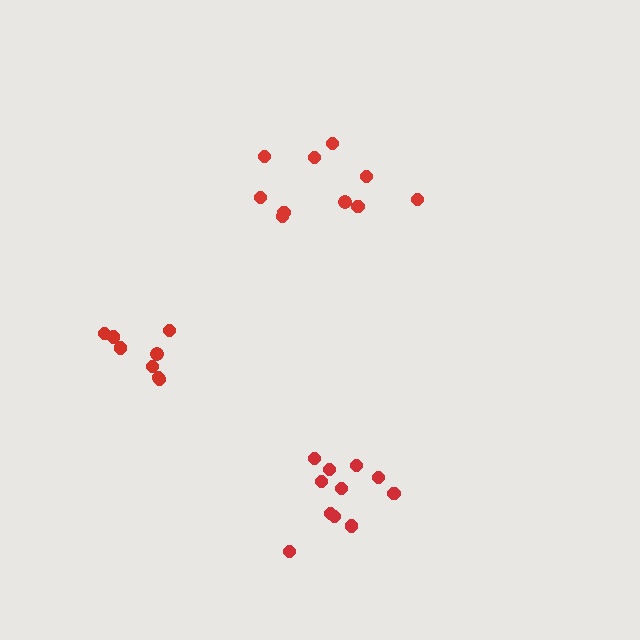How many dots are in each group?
Group 1: 10 dots, Group 2: 8 dots, Group 3: 11 dots (29 total).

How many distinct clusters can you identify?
There are 3 distinct clusters.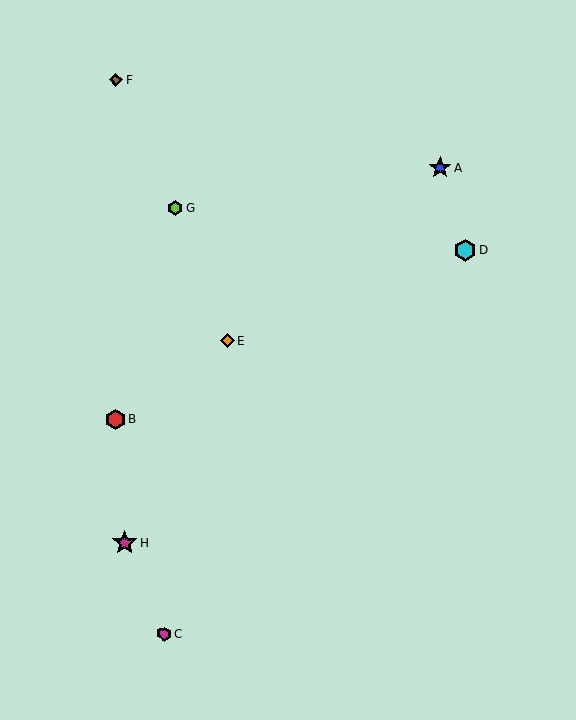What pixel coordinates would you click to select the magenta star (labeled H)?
Click at (124, 543) to select the magenta star H.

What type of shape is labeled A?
Shape A is a blue star.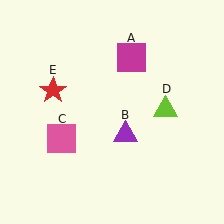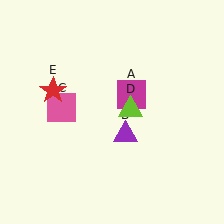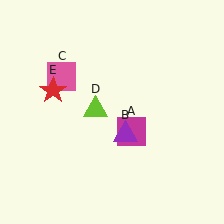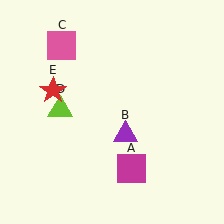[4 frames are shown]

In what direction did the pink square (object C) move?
The pink square (object C) moved up.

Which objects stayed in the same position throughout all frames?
Purple triangle (object B) and red star (object E) remained stationary.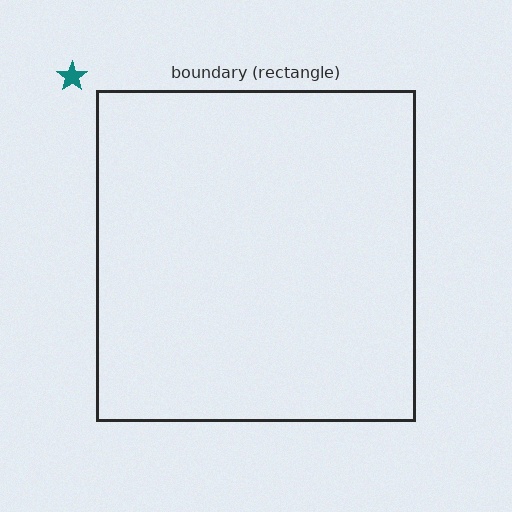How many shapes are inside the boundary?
0 inside, 1 outside.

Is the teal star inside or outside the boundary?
Outside.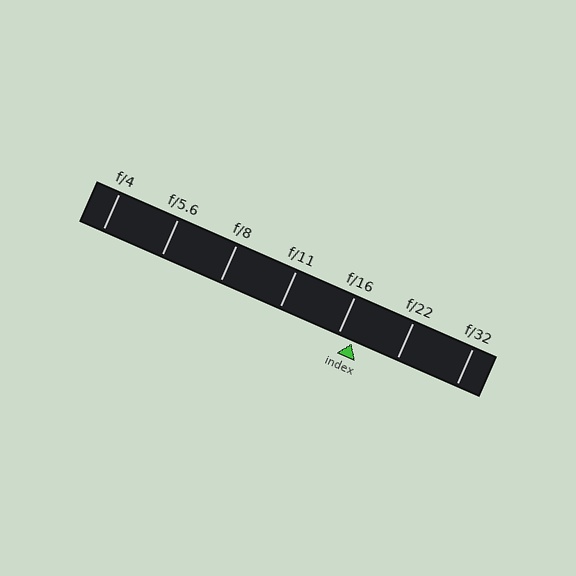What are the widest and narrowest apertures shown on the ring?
The widest aperture shown is f/4 and the narrowest is f/32.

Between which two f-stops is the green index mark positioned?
The index mark is between f/16 and f/22.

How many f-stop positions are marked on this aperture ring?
There are 7 f-stop positions marked.